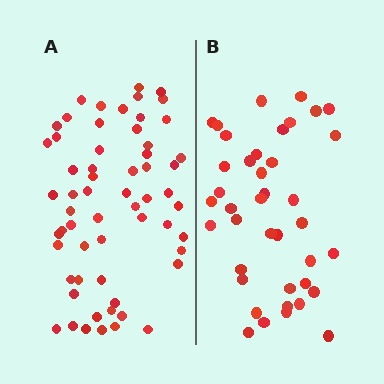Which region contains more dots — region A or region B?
Region A (the left region) has more dots.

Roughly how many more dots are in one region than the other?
Region A has approximately 20 more dots than region B.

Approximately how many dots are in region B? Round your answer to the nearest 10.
About 40 dots.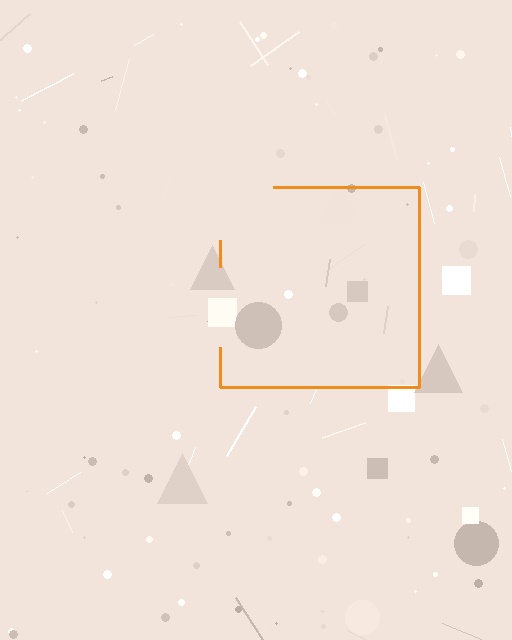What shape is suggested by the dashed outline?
The dashed outline suggests a square.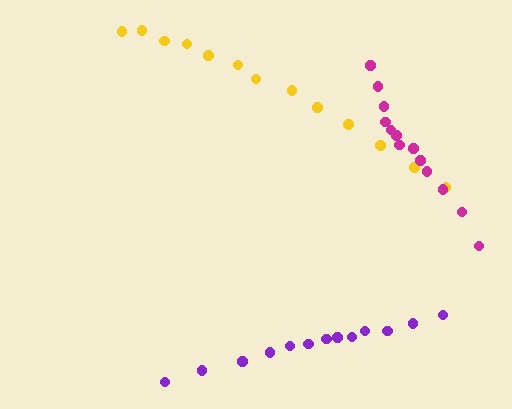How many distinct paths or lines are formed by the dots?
There are 3 distinct paths.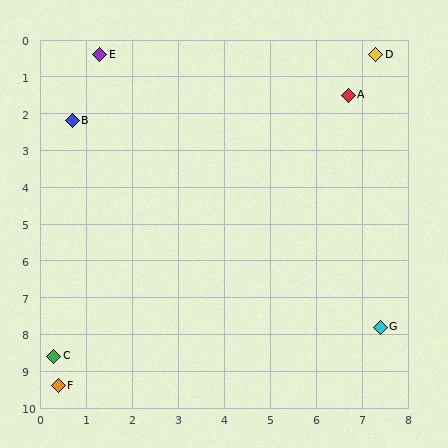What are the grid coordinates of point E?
Point E is at approximately (1.3, 0.4).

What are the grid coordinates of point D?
Point D is at approximately (7.3, 0.4).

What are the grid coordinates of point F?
Point F is at approximately (0.4, 9.4).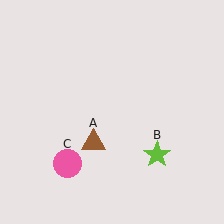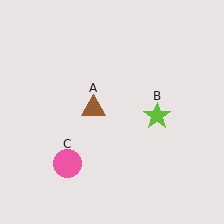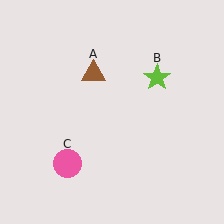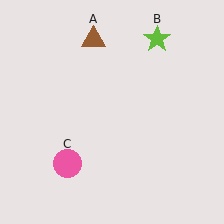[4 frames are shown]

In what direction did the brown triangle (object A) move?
The brown triangle (object A) moved up.